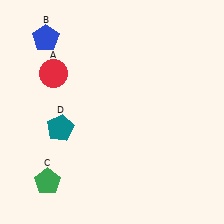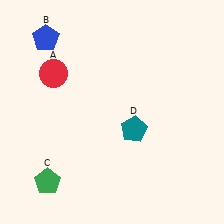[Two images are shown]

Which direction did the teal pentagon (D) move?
The teal pentagon (D) moved right.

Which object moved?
The teal pentagon (D) moved right.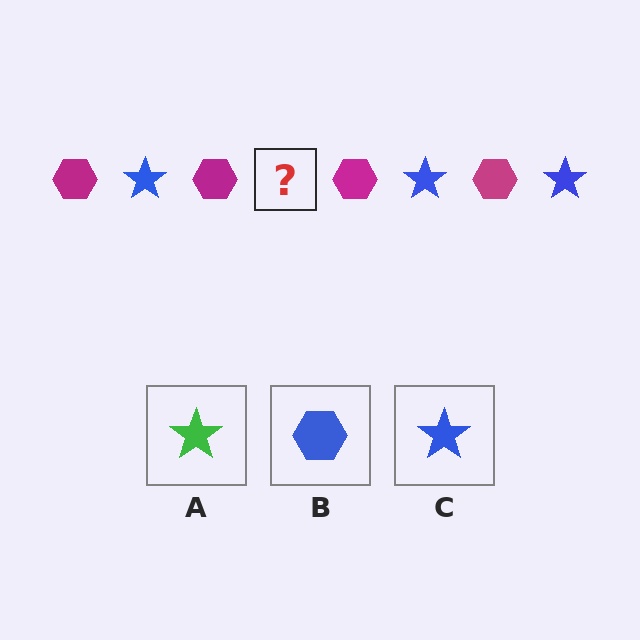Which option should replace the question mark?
Option C.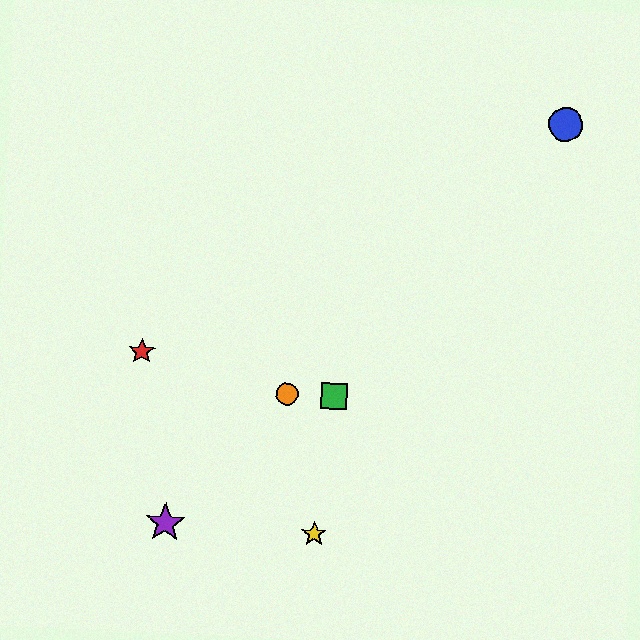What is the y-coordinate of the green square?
The green square is at y≈396.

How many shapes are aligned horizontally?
2 shapes (the green square, the orange circle) are aligned horizontally.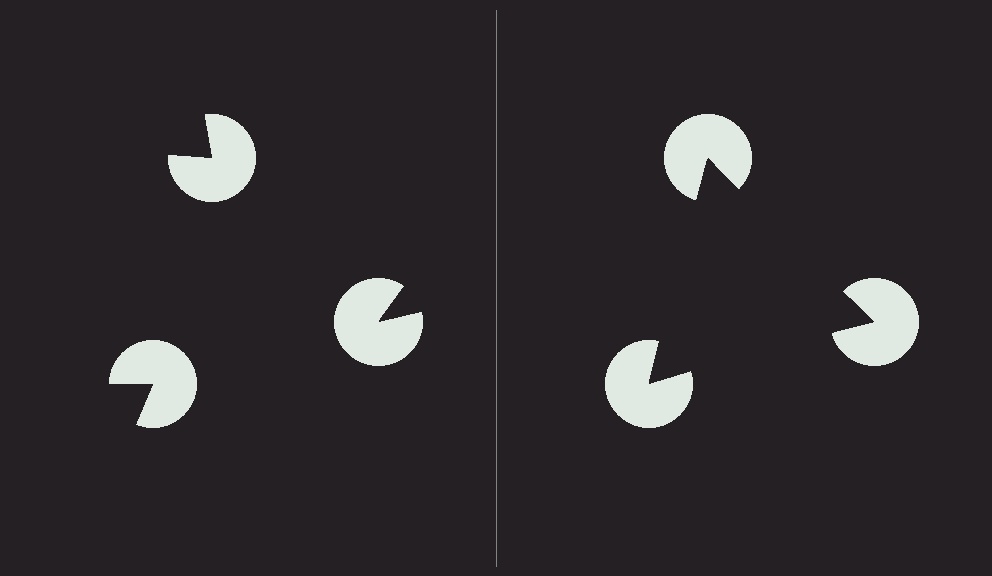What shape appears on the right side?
An illusory triangle.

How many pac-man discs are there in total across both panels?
6 — 3 on each side.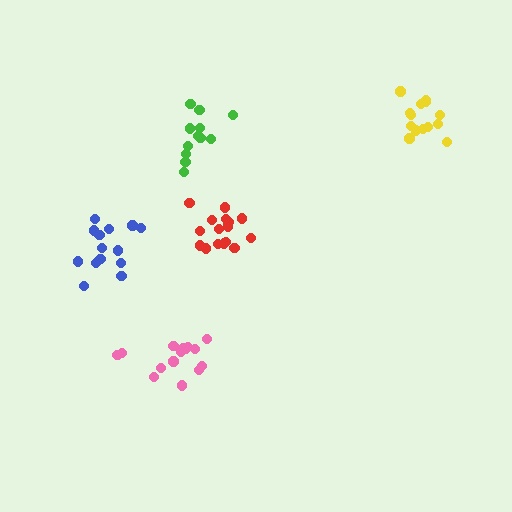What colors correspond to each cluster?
The clusters are colored: red, pink, green, yellow, blue.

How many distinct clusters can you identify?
There are 5 distinct clusters.